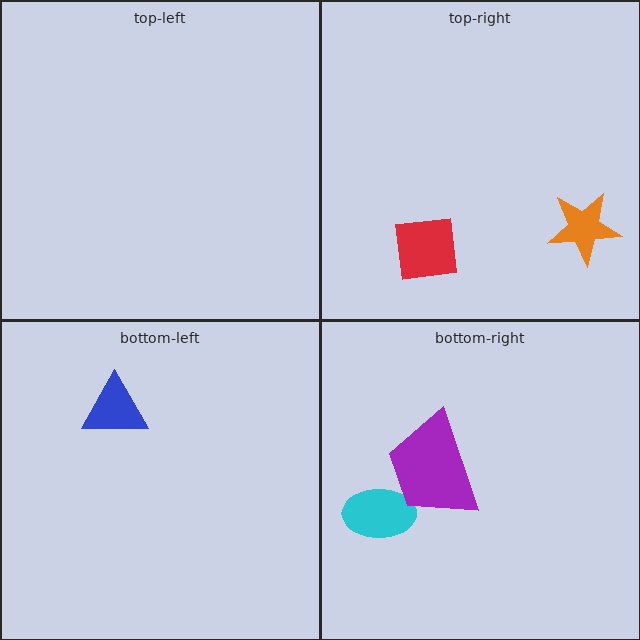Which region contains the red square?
The top-right region.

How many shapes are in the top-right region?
2.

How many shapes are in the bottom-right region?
2.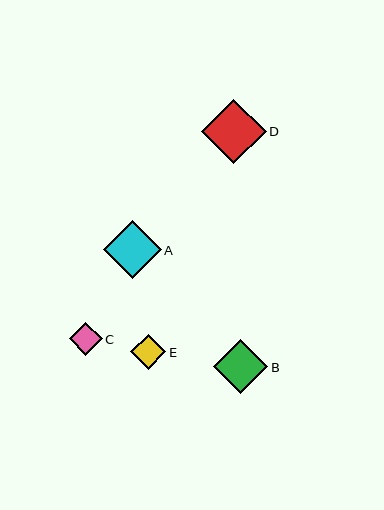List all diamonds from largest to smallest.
From largest to smallest: D, A, B, E, C.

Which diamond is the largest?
Diamond D is the largest with a size of approximately 65 pixels.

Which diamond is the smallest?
Diamond C is the smallest with a size of approximately 33 pixels.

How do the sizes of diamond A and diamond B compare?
Diamond A and diamond B are approximately the same size.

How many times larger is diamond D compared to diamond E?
Diamond D is approximately 1.8 times the size of diamond E.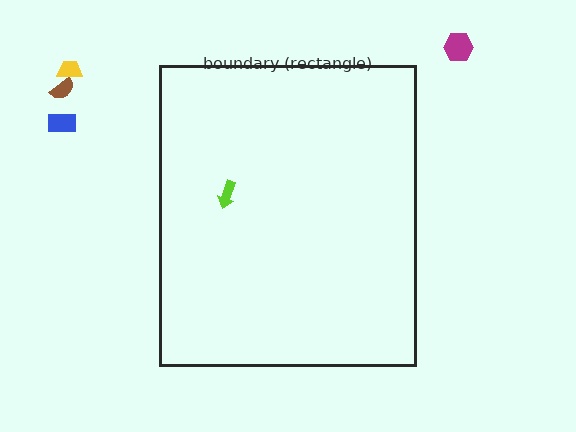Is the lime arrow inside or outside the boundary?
Inside.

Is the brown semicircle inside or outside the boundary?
Outside.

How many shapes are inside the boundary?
1 inside, 4 outside.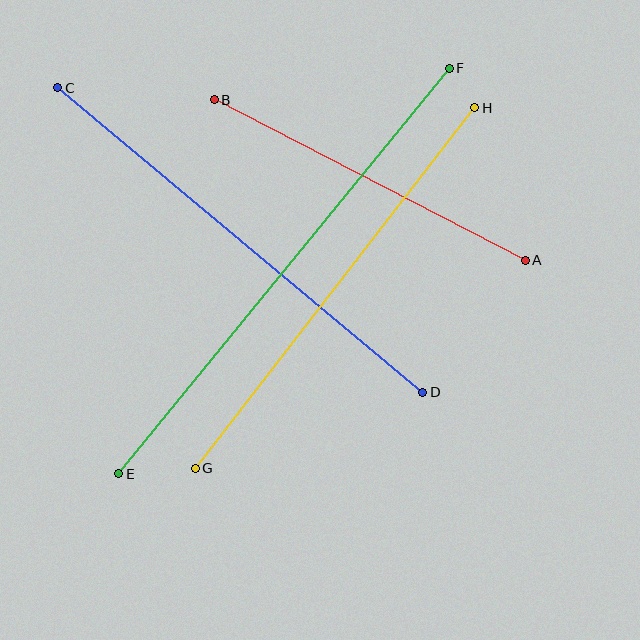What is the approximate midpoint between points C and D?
The midpoint is at approximately (240, 240) pixels.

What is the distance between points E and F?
The distance is approximately 523 pixels.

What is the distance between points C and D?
The distance is approximately 476 pixels.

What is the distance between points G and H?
The distance is approximately 456 pixels.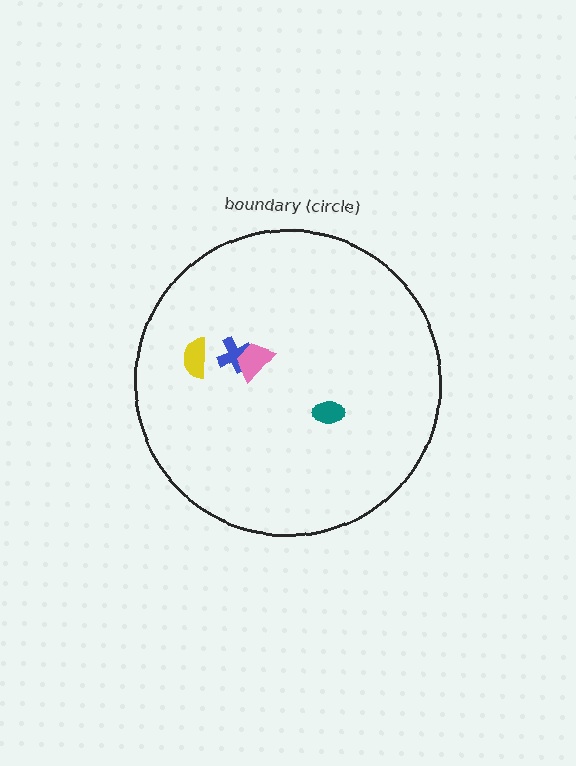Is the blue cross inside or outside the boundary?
Inside.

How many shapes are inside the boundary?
4 inside, 0 outside.